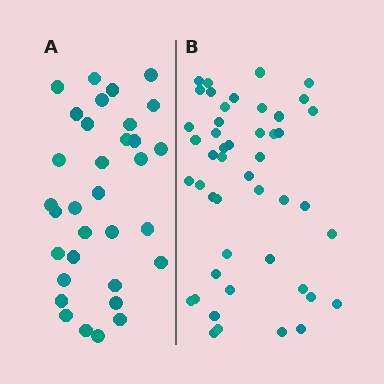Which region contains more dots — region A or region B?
Region B (the right region) has more dots.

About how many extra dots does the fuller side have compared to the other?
Region B has approximately 15 more dots than region A.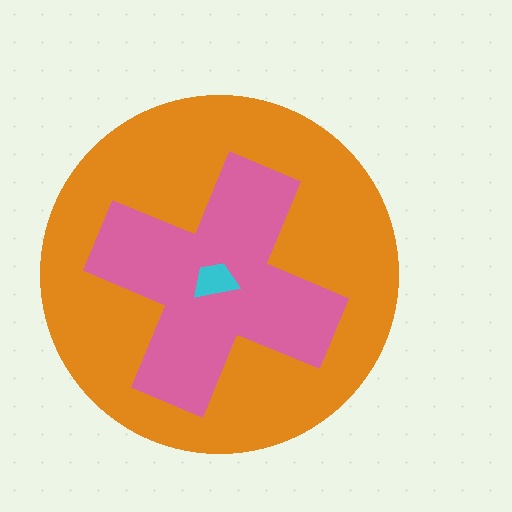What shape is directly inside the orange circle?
The pink cross.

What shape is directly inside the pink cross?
The cyan trapezoid.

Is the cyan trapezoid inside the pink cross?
Yes.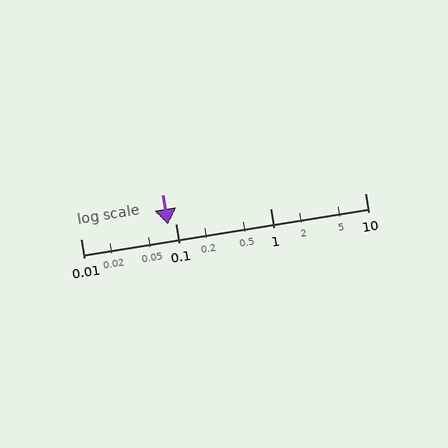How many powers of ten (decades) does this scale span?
The scale spans 3 decades, from 0.01 to 10.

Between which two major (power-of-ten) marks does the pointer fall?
The pointer is between 0.01 and 0.1.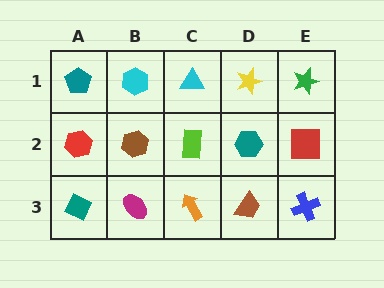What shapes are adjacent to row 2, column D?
A yellow star (row 1, column D), a brown trapezoid (row 3, column D), a lime rectangle (row 2, column C), a red square (row 2, column E).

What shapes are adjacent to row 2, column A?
A teal pentagon (row 1, column A), a teal diamond (row 3, column A), a brown hexagon (row 2, column B).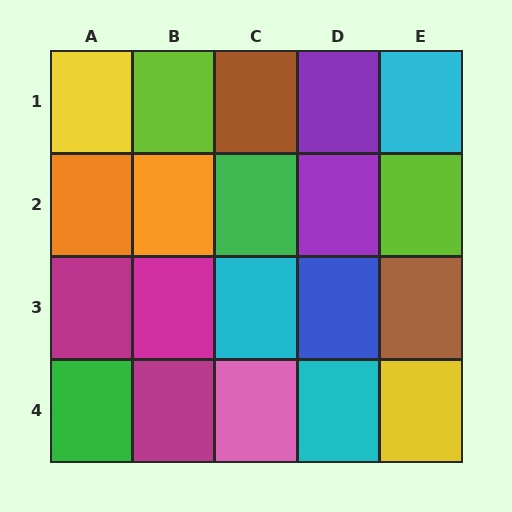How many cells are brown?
2 cells are brown.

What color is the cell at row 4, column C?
Pink.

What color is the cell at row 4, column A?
Green.